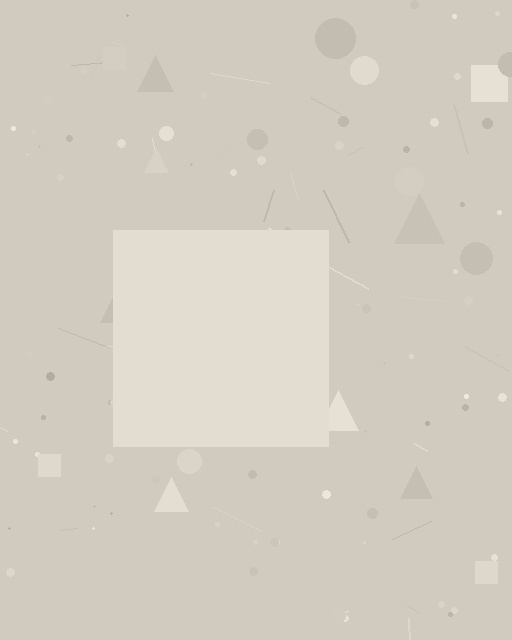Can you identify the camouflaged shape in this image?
The camouflaged shape is a square.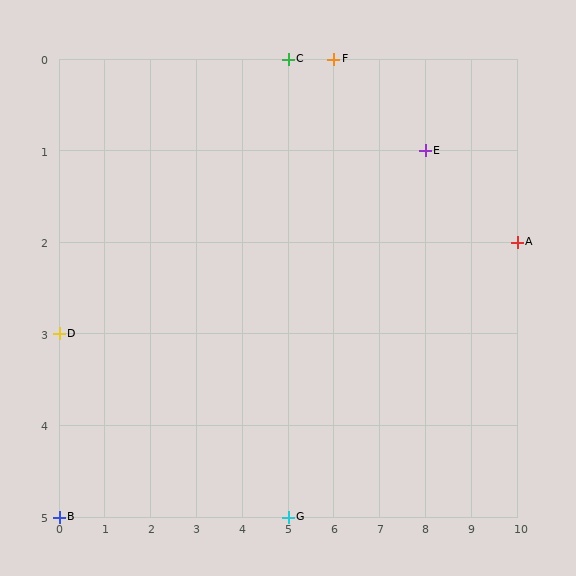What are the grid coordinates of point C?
Point C is at grid coordinates (5, 0).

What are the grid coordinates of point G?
Point G is at grid coordinates (5, 5).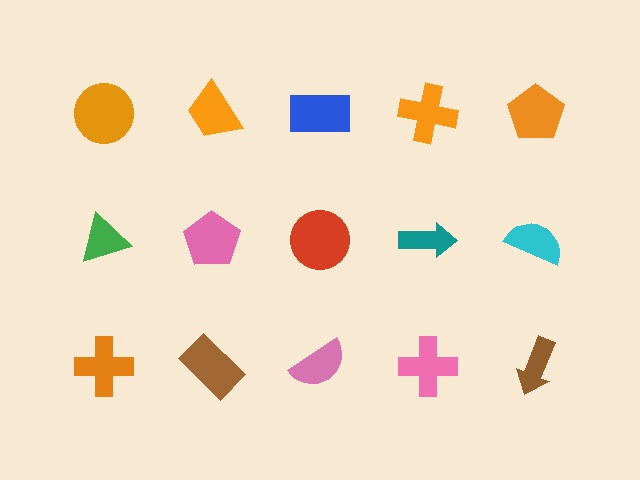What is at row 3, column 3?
A pink semicircle.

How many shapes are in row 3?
5 shapes.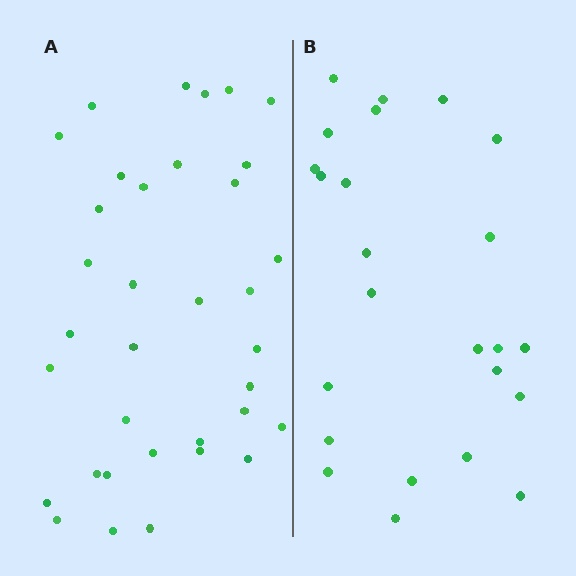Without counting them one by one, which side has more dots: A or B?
Region A (the left region) has more dots.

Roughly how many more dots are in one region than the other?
Region A has roughly 12 or so more dots than region B.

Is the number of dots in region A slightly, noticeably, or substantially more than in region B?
Region A has substantially more. The ratio is roughly 1.5 to 1.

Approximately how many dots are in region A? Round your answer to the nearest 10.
About 40 dots. (The exact count is 35, which rounds to 40.)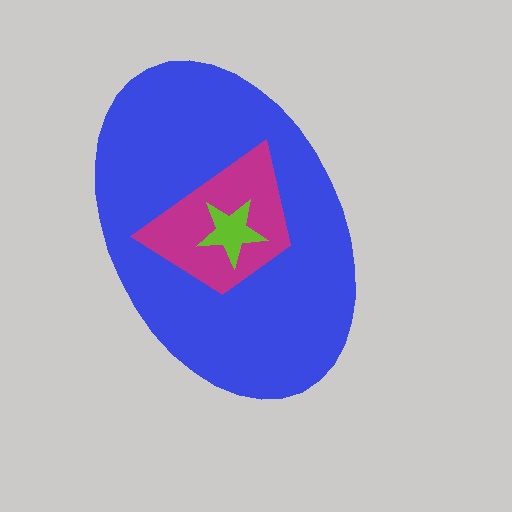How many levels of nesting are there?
3.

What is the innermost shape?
The lime star.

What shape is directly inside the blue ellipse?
The magenta trapezoid.